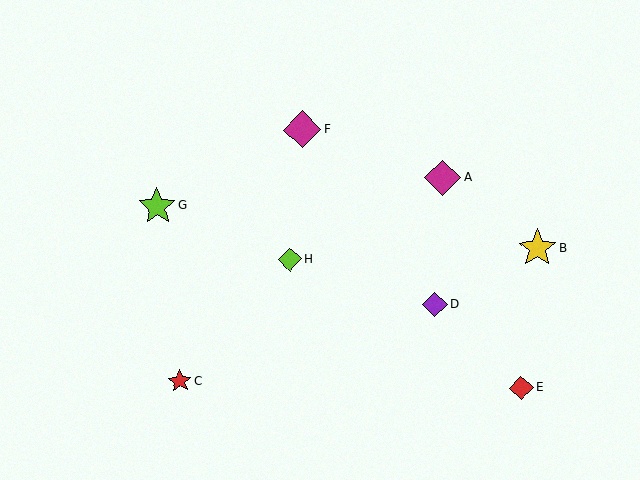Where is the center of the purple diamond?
The center of the purple diamond is at (435, 304).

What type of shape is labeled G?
Shape G is a lime star.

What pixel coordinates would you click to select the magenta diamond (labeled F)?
Click at (302, 130) to select the magenta diamond F.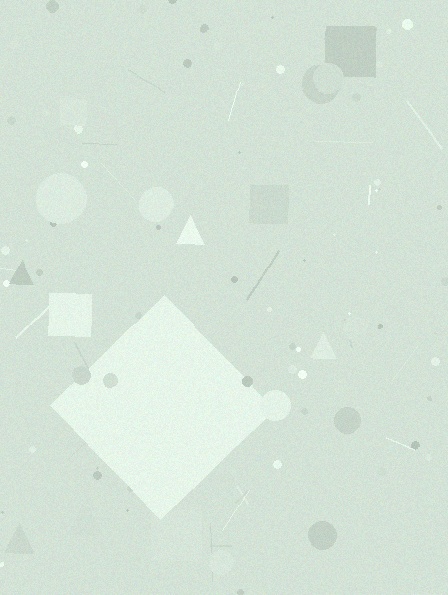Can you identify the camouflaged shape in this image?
The camouflaged shape is a diamond.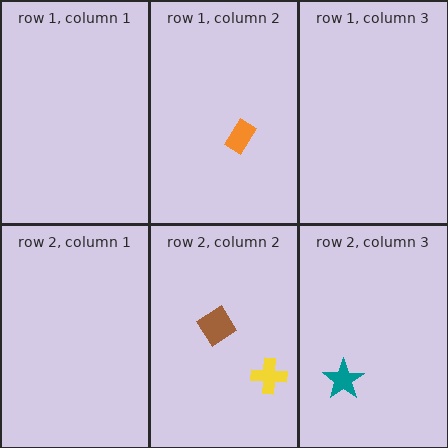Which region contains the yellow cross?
The row 2, column 2 region.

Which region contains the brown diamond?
The row 2, column 2 region.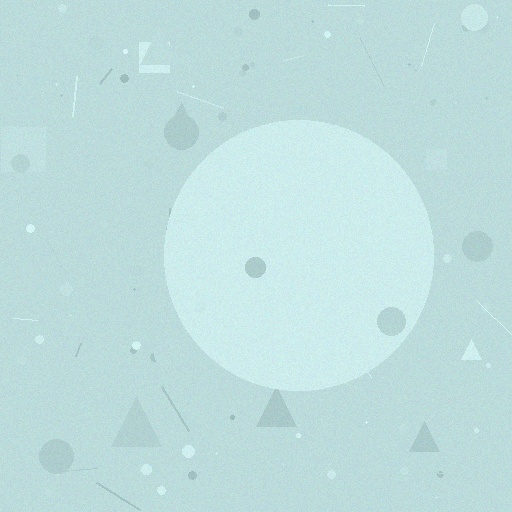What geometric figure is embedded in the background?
A circle is embedded in the background.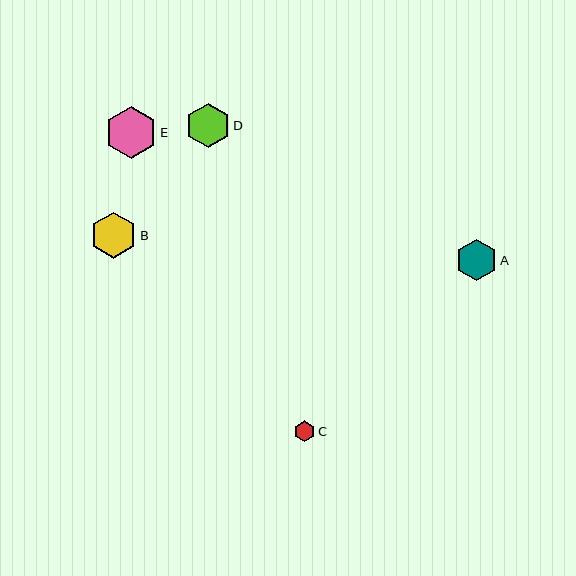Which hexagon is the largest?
Hexagon E is the largest with a size of approximately 52 pixels.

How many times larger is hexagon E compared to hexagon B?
Hexagon E is approximately 1.1 times the size of hexagon B.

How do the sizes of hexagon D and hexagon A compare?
Hexagon D and hexagon A are approximately the same size.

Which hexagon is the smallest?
Hexagon C is the smallest with a size of approximately 21 pixels.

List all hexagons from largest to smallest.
From largest to smallest: E, B, D, A, C.